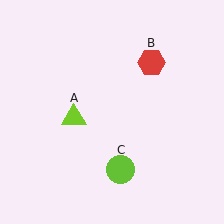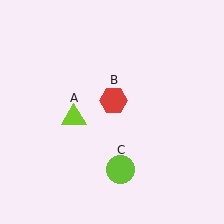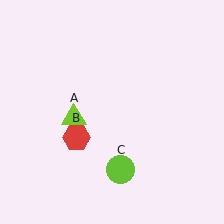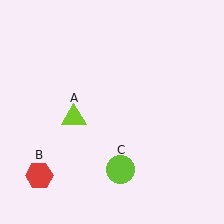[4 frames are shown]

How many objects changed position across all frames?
1 object changed position: red hexagon (object B).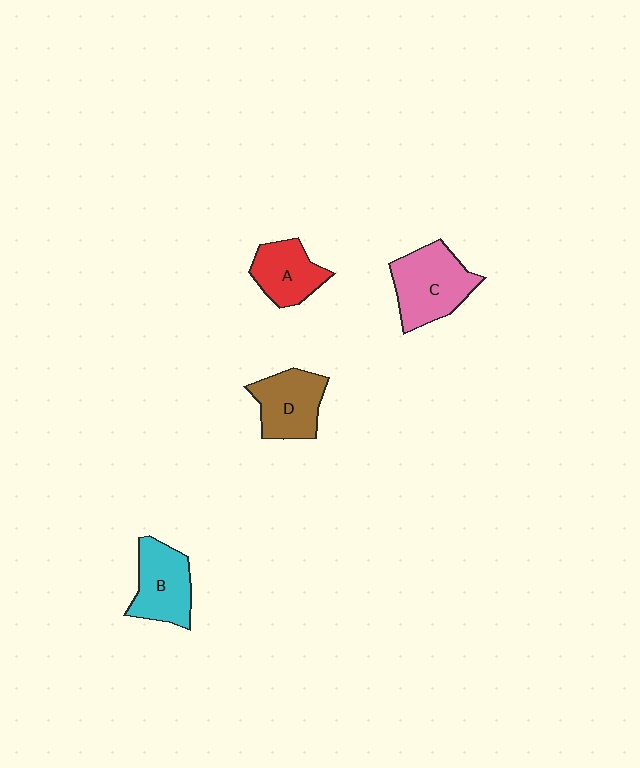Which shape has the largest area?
Shape C (pink).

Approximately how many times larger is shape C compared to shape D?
Approximately 1.2 times.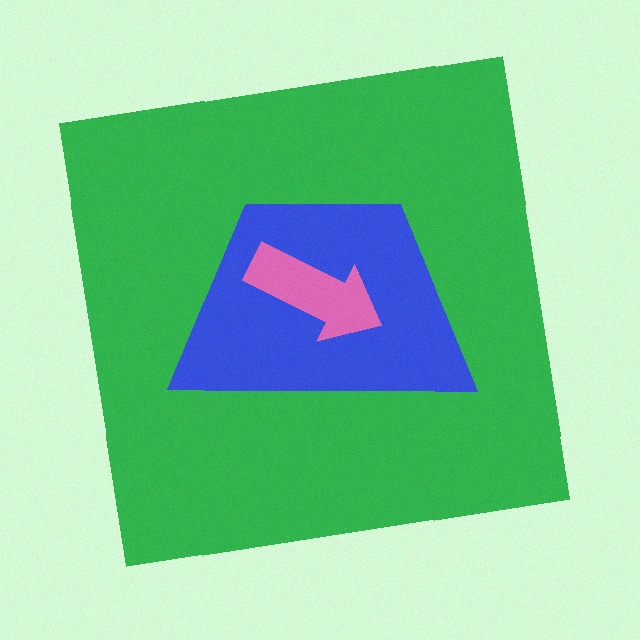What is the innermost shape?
The pink arrow.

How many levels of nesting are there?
3.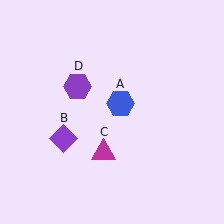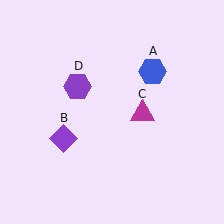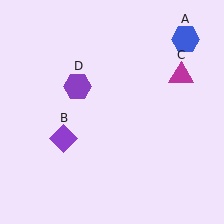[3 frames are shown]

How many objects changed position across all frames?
2 objects changed position: blue hexagon (object A), magenta triangle (object C).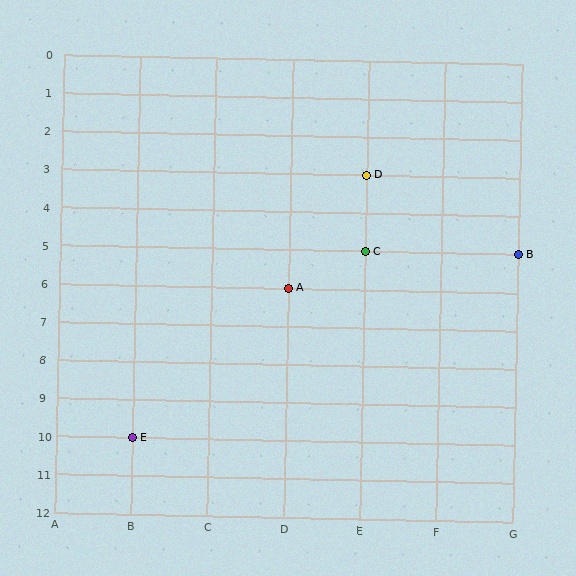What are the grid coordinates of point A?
Point A is at grid coordinates (D, 6).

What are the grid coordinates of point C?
Point C is at grid coordinates (E, 5).